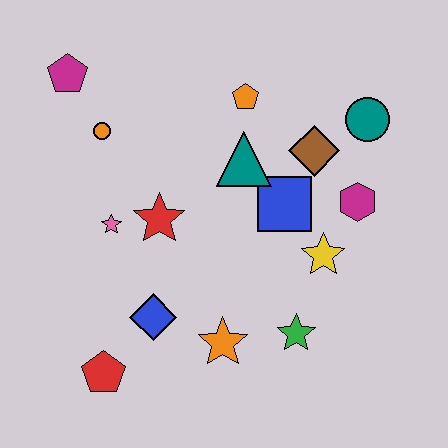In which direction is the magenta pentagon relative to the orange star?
The magenta pentagon is above the orange star.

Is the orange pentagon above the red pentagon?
Yes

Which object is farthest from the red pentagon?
The teal circle is farthest from the red pentagon.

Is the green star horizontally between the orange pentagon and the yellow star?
Yes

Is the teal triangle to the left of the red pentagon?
No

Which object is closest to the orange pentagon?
The teal triangle is closest to the orange pentagon.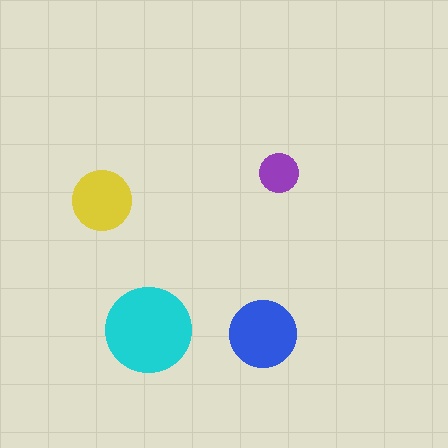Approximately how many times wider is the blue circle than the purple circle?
About 1.5 times wider.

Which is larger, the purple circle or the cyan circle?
The cyan one.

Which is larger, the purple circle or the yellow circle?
The yellow one.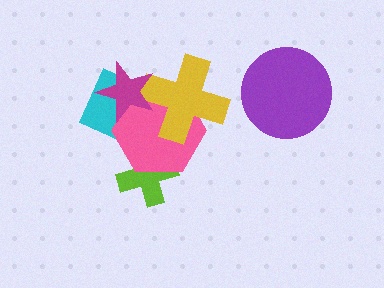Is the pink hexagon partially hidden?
Yes, it is partially covered by another shape.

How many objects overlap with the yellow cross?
3 objects overlap with the yellow cross.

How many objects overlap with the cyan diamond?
3 objects overlap with the cyan diamond.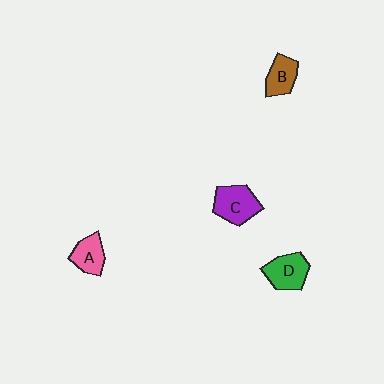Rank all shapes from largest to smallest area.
From largest to smallest: C (purple), D (green), A (pink), B (brown).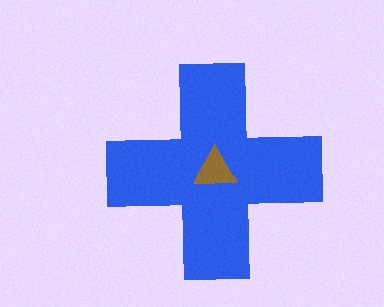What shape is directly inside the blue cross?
The brown triangle.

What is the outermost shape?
The blue cross.